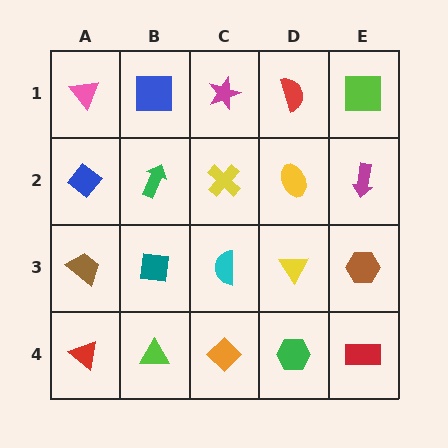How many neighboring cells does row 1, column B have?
3.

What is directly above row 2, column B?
A blue square.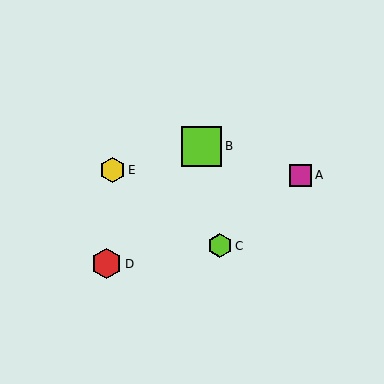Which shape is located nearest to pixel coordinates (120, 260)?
The red hexagon (labeled D) at (106, 264) is nearest to that location.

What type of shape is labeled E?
Shape E is a yellow hexagon.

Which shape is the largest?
The lime square (labeled B) is the largest.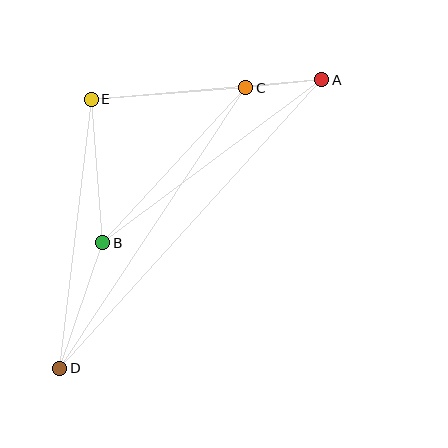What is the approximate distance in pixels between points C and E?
The distance between C and E is approximately 155 pixels.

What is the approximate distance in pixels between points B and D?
The distance between B and D is approximately 133 pixels.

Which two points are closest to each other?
Points A and C are closest to each other.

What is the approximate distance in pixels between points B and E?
The distance between B and E is approximately 143 pixels.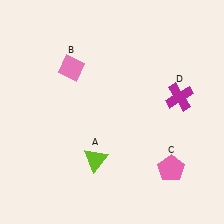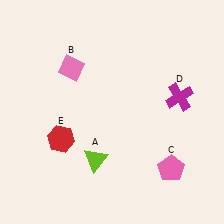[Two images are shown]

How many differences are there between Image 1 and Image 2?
There is 1 difference between the two images.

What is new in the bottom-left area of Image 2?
A red hexagon (E) was added in the bottom-left area of Image 2.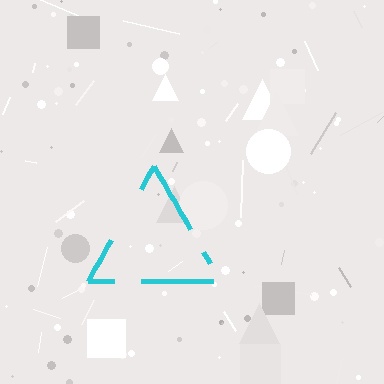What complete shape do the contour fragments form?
The contour fragments form a triangle.